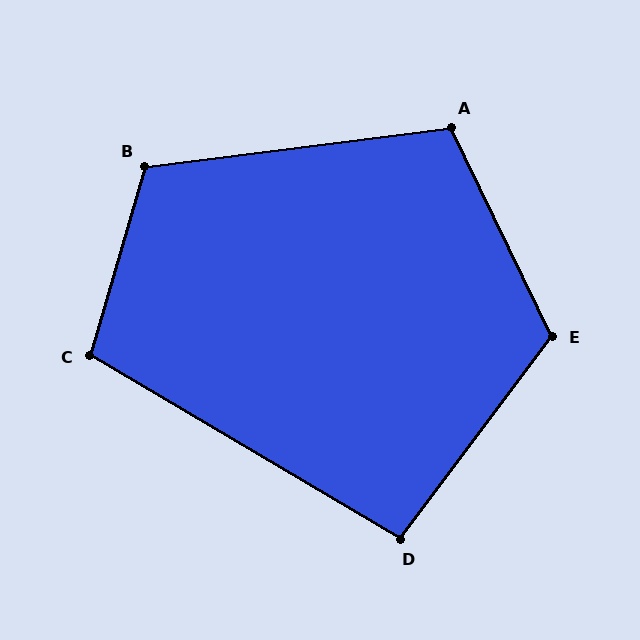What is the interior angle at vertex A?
Approximately 109 degrees (obtuse).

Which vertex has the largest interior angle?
E, at approximately 117 degrees.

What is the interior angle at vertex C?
Approximately 104 degrees (obtuse).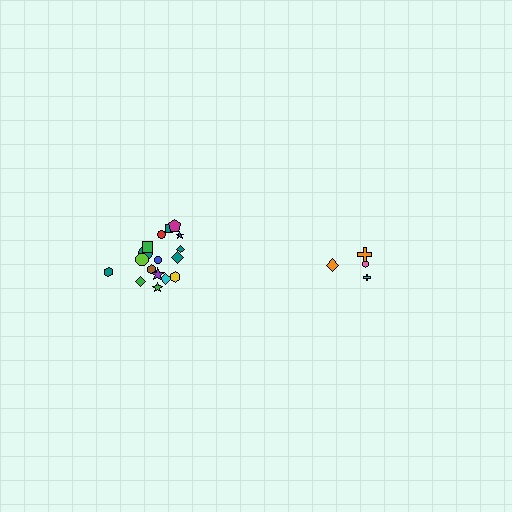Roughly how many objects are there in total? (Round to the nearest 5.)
Roughly 20 objects in total.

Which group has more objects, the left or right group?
The left group.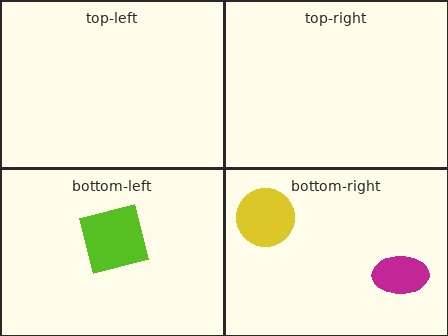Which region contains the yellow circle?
The bottom-right region.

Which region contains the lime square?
The bottom-left region.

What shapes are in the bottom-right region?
The magenta ellipse, the yellow circle.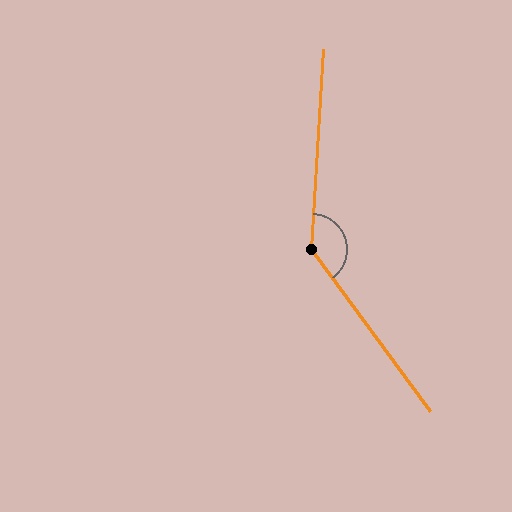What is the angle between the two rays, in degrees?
Approximately 140 degrees.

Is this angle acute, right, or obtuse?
It is obtuse.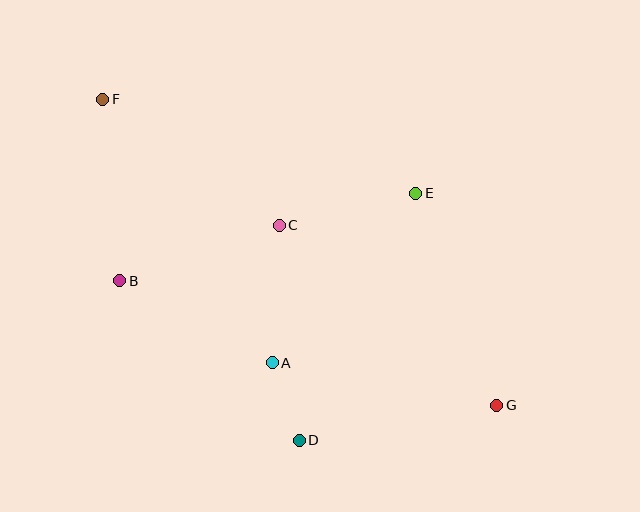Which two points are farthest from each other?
Points F and G are farthest from each other.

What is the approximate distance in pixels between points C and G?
The distance between C and G is approximately 282 pixels.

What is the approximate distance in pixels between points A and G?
The distance between A and G is approximately 229 pixels.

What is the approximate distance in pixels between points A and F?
The distance between A and F is approximately 313 pixels.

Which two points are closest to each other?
Points A and D are closest to each other.